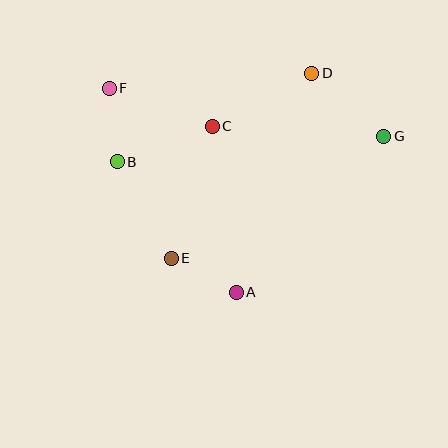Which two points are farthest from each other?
Points F and G are farthest from each other.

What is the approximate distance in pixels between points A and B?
The distance between A and B is approximately 177 pixels.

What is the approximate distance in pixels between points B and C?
The distance between B and C is approximately 102 pixels.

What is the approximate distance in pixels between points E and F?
The distance between E and F is approximately 181 pixels.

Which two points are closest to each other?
Points A and E are closest to each other.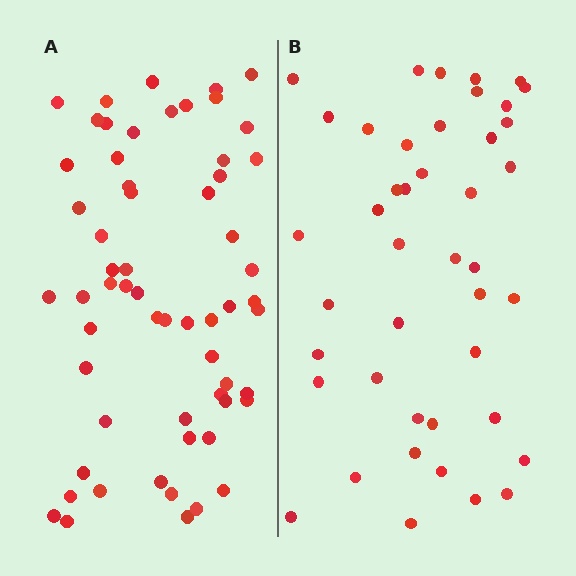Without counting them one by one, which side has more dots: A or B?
Region A (the left region) has more dots.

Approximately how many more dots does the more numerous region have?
Region A has approximately 15 more dots than region B.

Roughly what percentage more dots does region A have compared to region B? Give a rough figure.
About 40% more.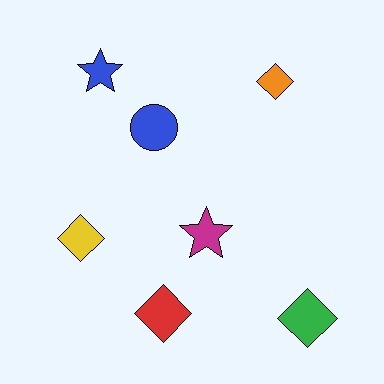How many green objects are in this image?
There is 1 green object.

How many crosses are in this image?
There are no crosses.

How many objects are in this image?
There are 7 objects.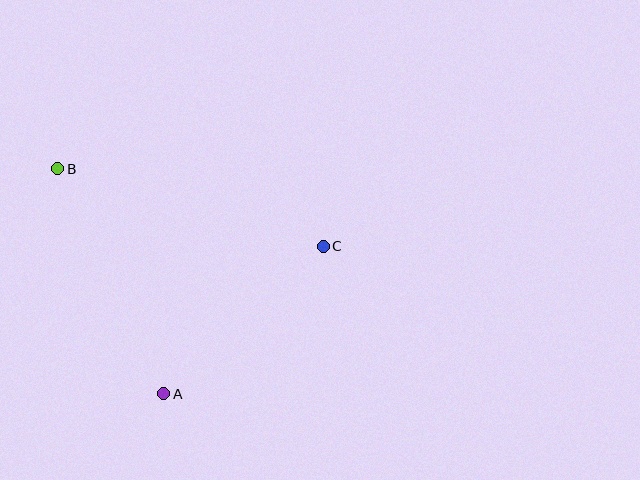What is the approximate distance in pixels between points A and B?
The distance between A and B is approximately 248 pixels.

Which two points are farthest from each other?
Points B and C are farthest from each other.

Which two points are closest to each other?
Points A and C are closest to each other.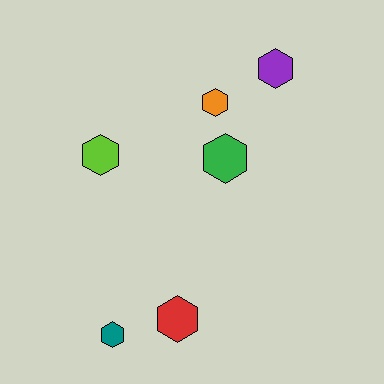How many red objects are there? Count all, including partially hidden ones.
There is 1 red object.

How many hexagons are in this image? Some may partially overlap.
There are 6 hexagons.